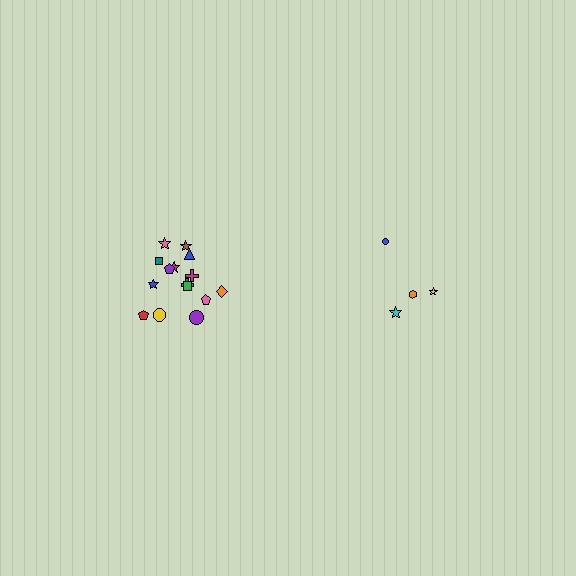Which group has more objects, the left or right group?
The left group.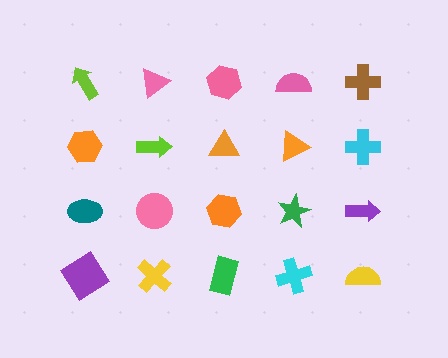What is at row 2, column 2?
A lime arrow.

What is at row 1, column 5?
A brown cross.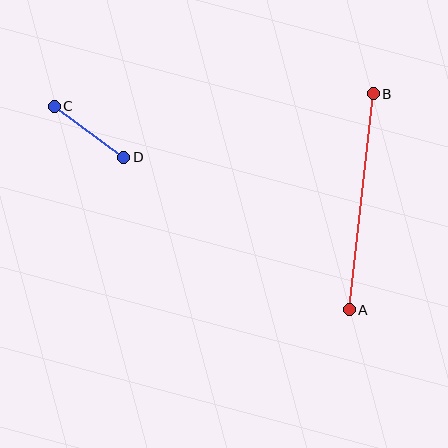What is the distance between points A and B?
The distance is approximately 217 pixels.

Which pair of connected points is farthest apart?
Points A and B are farthest apart.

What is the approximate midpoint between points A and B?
The midpoint is at approximately (361, 202) pixels.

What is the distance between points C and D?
The distance is approximately 86 pixels.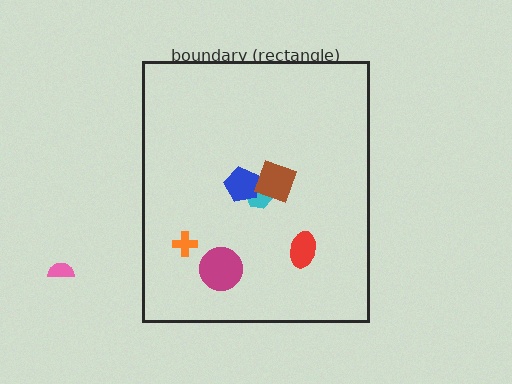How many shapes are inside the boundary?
6 inside, 1 outside.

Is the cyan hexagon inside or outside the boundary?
Inside.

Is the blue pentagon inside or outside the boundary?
Inside.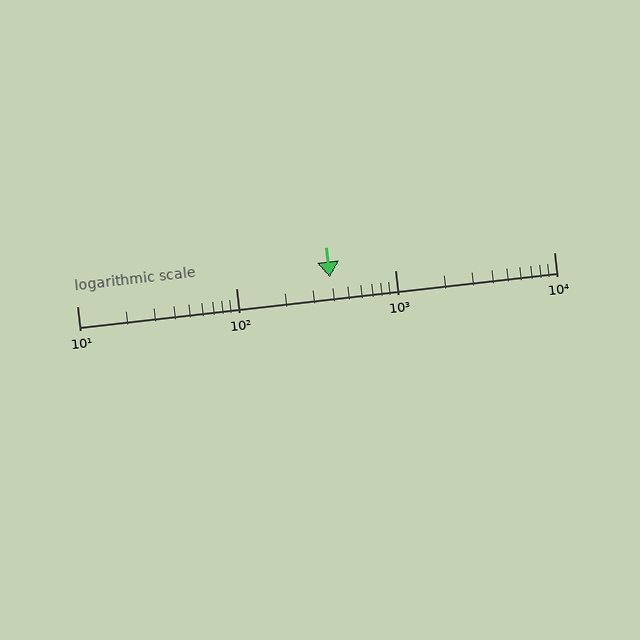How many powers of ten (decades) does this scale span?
The scale spans 3 decades, from 10 to 10000.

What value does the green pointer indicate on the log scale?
The pointer indicates approximately 390.